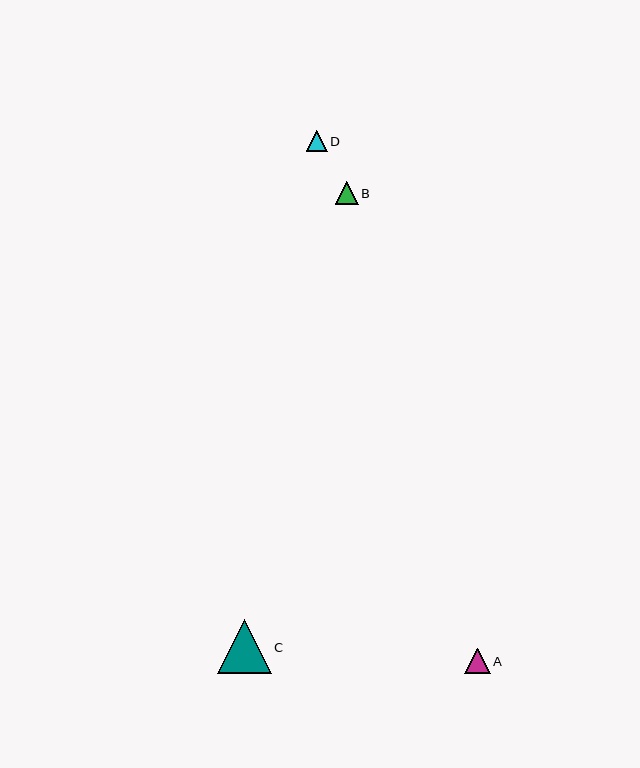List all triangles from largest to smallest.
From largest to smallest: C, A, B, D.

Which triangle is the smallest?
Triangle D is the smallest with a size of approximately 21 pixels.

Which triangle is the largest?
Triangle C is the largest with a size of approximately 54 pixels.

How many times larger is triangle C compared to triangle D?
Triangle C is approximately 2.6 times the size of triangle D.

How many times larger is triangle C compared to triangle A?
Triangle C is approximately 2.1 times the size of triangle A.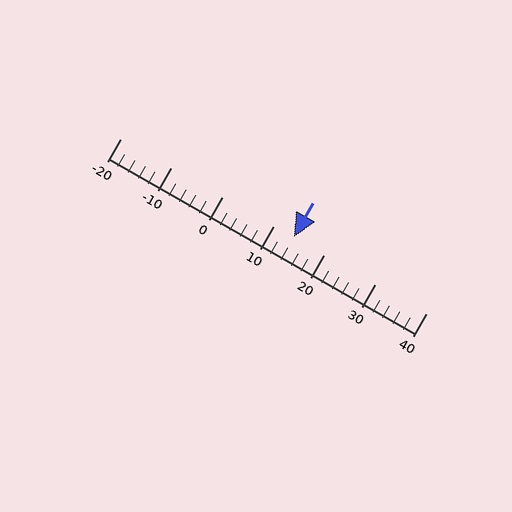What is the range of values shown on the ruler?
The ruler shows values from -20 to 40.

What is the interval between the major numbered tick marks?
The major tick marks are spaced 10 units apart.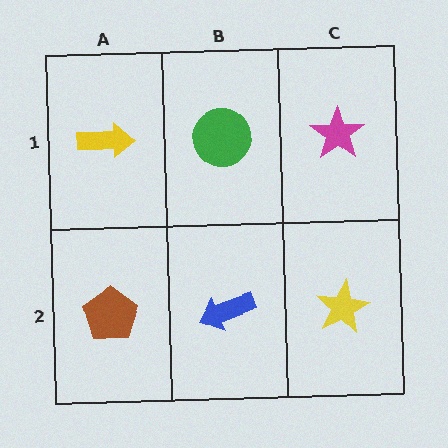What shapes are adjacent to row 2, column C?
A magenta star (row 1, column C), a blue arrow (row 2, column B).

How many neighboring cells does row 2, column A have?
2.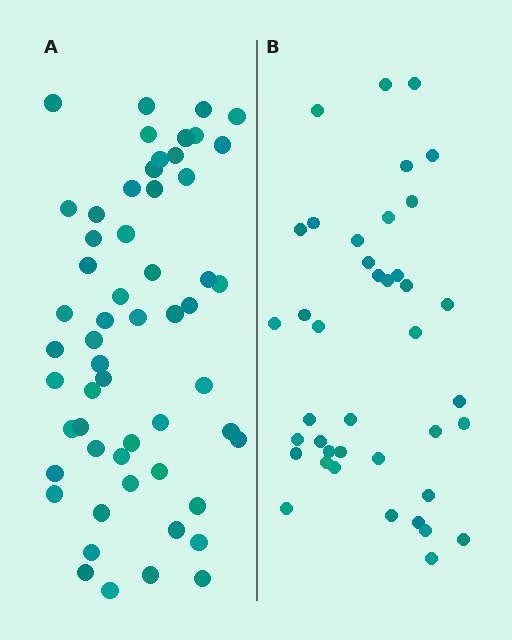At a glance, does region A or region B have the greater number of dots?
Region A (the left region) has more dots.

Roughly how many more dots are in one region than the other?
Region A has approximately 15 more dots than region B.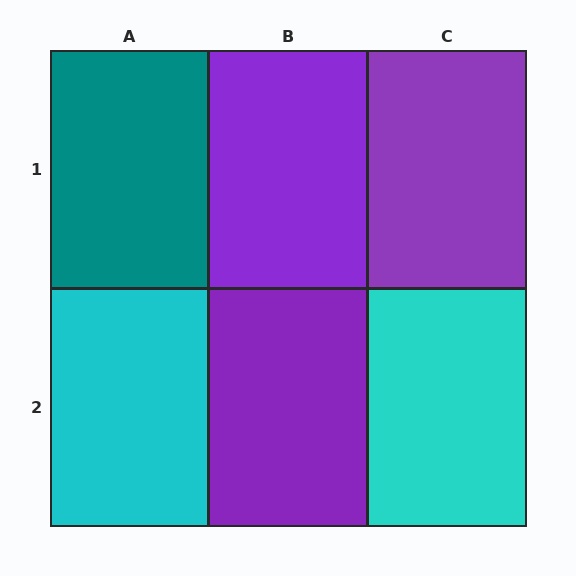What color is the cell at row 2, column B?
Purple.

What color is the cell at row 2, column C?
Cyan.